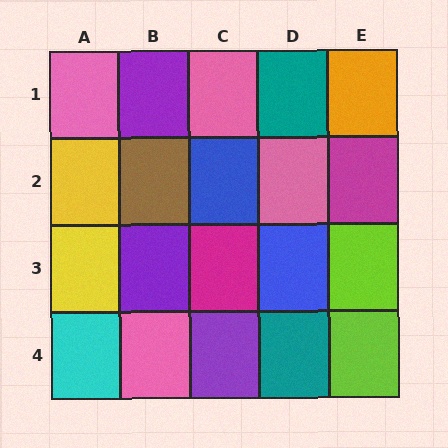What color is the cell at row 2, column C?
Blue.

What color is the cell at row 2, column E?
Magenta.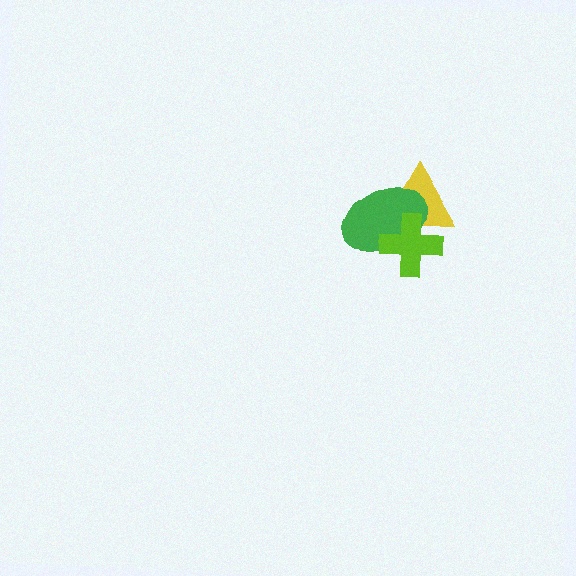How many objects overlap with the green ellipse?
2 objects overlap with the green ellipse.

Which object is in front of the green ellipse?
The lime cross is in front of the green ellipse.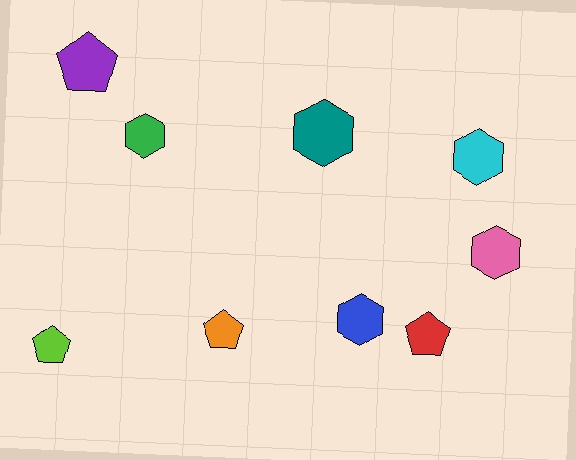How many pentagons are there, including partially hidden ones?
There are 4 pentagons.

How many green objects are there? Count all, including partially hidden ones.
There is 1 green object.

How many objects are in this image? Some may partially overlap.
There are 9 objects.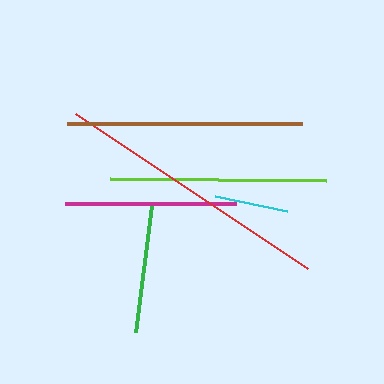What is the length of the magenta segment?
The magenta segment is approximately 171 pixels long.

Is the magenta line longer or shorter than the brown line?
The brown line is longer than the magenta line.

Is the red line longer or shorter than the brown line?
The red line is longer than the brown line.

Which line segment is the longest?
The red line is the longest at approximately 279 pixels.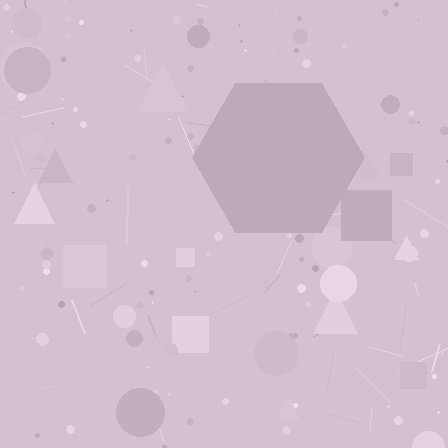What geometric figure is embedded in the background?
A hexagon is embedded in the background.